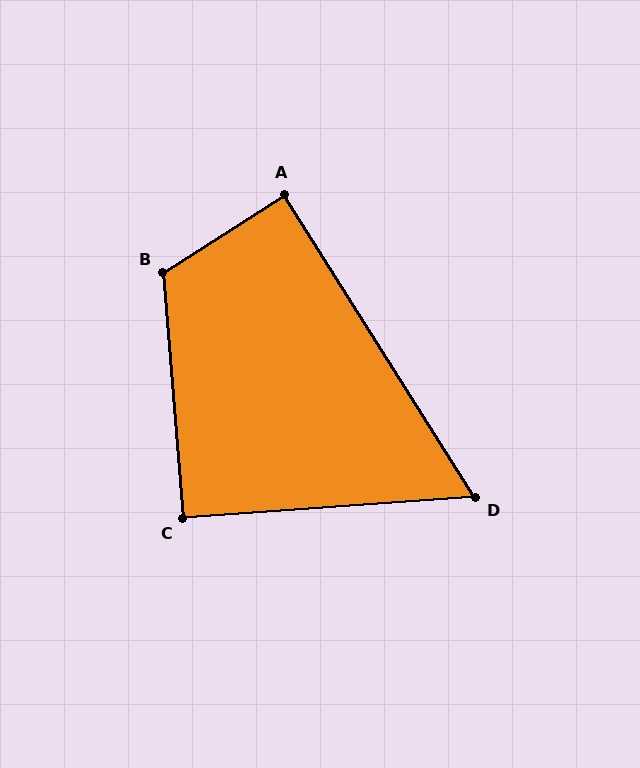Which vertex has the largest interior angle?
B, at approximately 118 degrees.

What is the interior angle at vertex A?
Approximately 90 degrees (approximately right).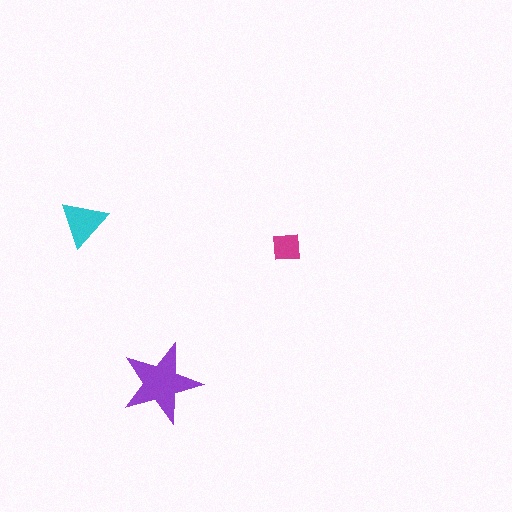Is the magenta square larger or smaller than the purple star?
Smaller.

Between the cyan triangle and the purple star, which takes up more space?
The purple star.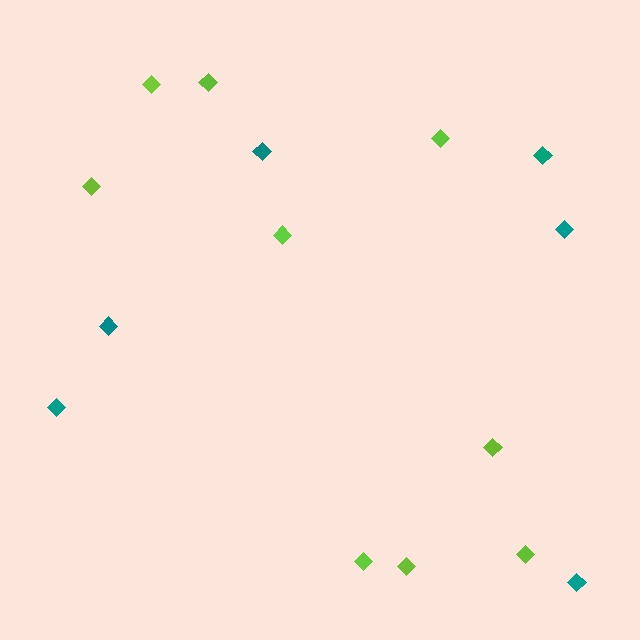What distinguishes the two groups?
There are 2 groups: one group of teal diamonds (6) and one group of lime diamonds (9).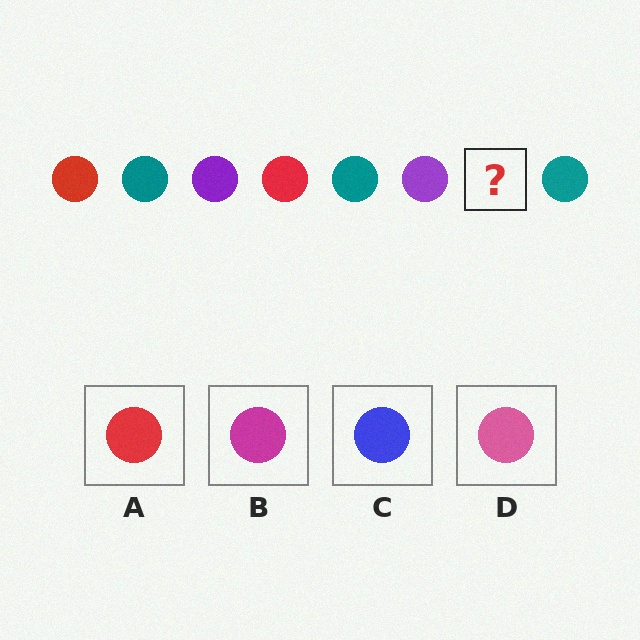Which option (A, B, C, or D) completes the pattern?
A.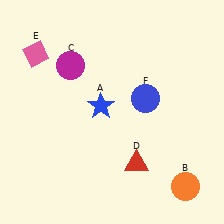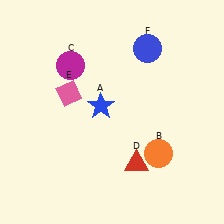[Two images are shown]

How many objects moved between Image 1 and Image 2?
3 objects moved between the two images.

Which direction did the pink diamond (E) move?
The pink diamond (E) moved down.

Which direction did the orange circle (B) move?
The orange circle (B) moved up.